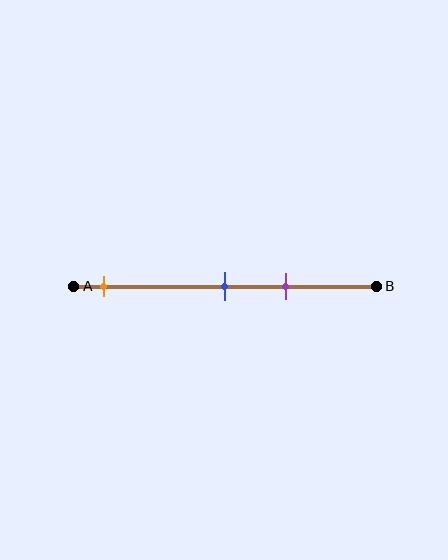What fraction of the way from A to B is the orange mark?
The orange mark is approximately 10% (0.1) of the way from A to B.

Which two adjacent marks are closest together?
The blue and purple marks are the closest adjacent pair.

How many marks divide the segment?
There are 3 marks dividing the segment.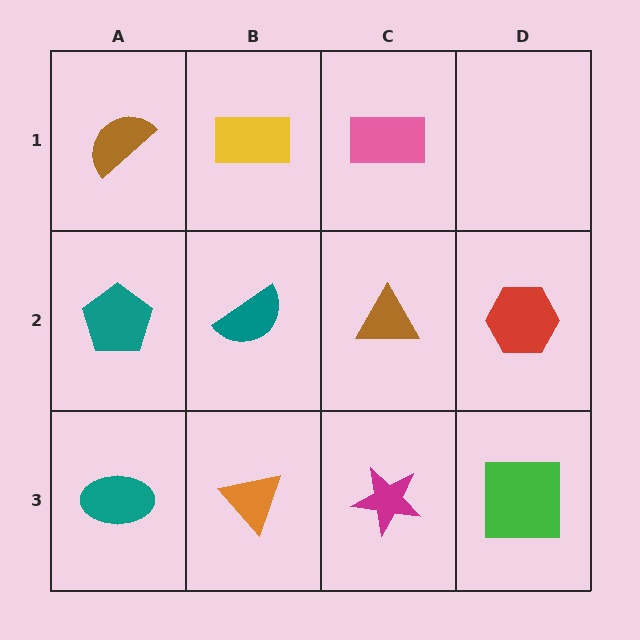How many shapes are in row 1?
3 shapes.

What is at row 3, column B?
An orange triangle.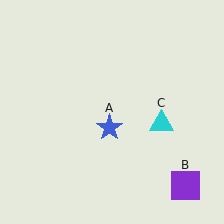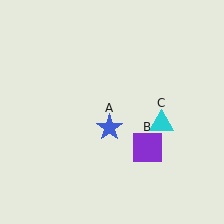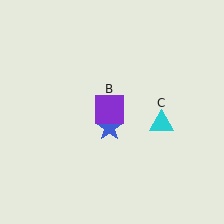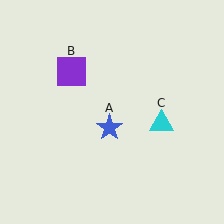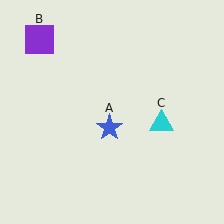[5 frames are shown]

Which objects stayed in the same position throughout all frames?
Blue star (object A) and cyan triangle (object C) remained stationary.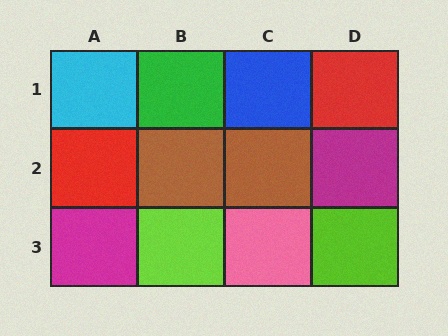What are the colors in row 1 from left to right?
Cyan, green, blue, red.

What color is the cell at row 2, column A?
Red.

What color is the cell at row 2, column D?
Magenta.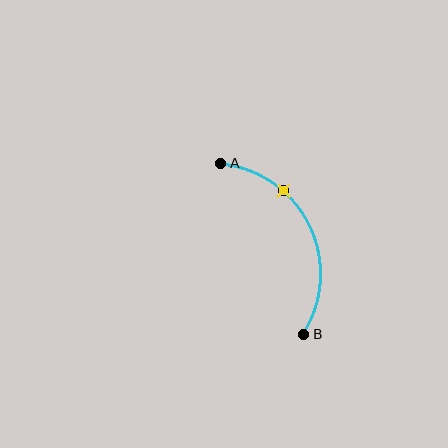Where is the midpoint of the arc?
The arc midpoint is the point on the curve farthest from the straight line joining A and B. It sits to the right of that line.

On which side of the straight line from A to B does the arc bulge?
The arc bulges to the right of the straight line connecting A and B.